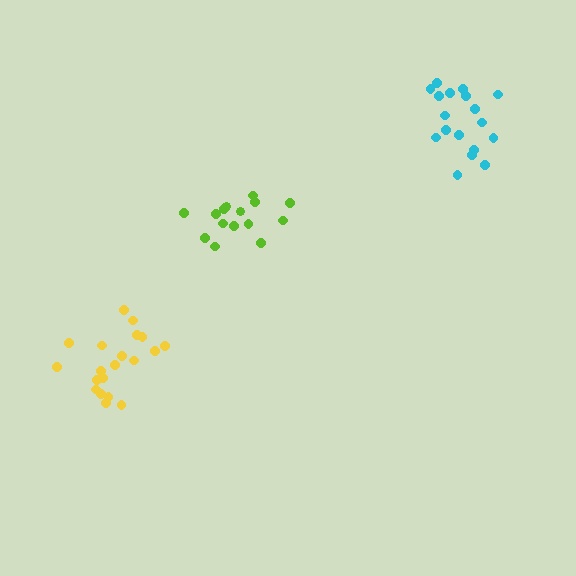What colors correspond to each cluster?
The clusters are colored: cyan, yellow, lime.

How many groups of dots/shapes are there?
There are 3 groups.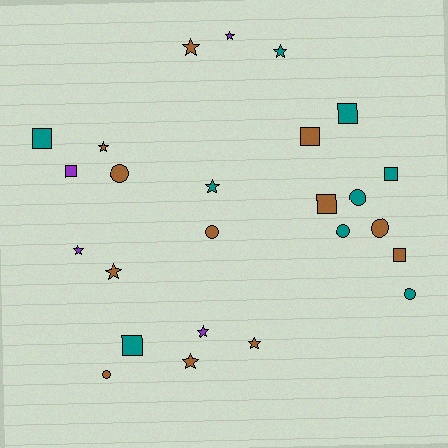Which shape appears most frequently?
Star, with 10 objects.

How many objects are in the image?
There are 25 objects.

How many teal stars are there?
There are 2 teal stars.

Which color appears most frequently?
Brown, with 12 objects.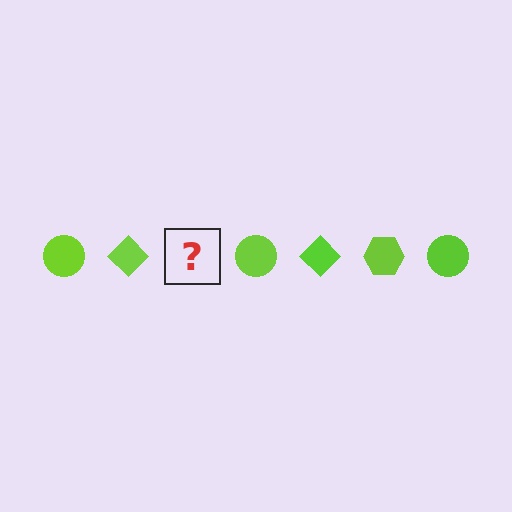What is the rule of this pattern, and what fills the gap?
The rule is that the pattern cycles through circle, diamond, hexagon shapes in lime. The gap should be filled with a lime hexagon.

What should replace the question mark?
The question mark should be replaced with a lime hexagon.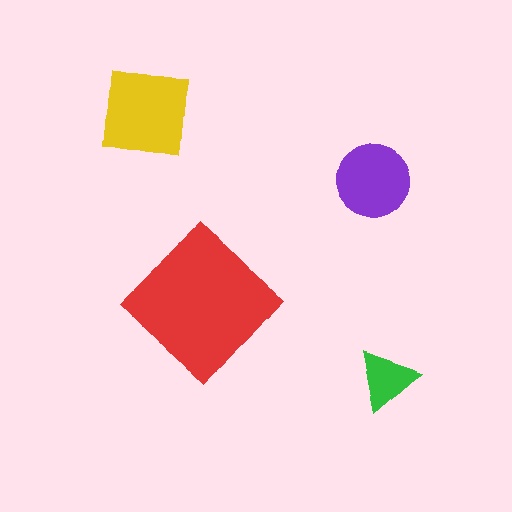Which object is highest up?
The yellow square is topmost.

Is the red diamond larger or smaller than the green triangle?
Larger.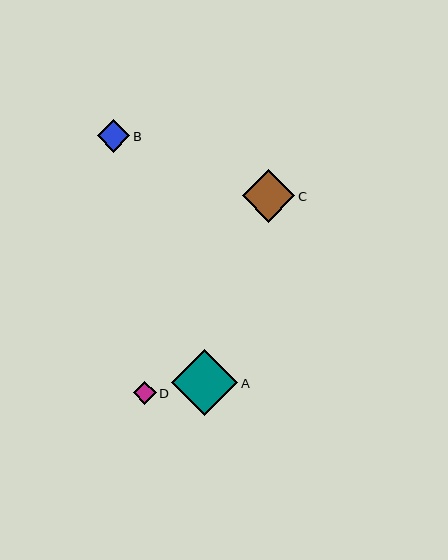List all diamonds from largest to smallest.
From largest to smallest: A, C, B, D.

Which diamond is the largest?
Diamond A is the largest with a size of approximately 66 pixels.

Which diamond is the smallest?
Diamond D is the smallest with a size of approximately 23 pixels.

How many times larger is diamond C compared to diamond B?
Diamond C is approximately 1.6 times the size of diamond B.